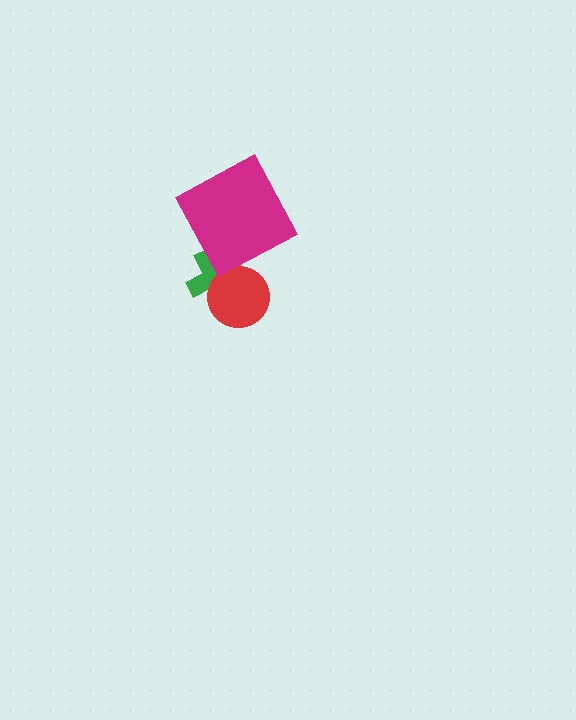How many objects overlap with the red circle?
1 object overlaps with the red circle.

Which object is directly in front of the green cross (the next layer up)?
The red circle is directly in front of the green cross.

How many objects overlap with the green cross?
2 objects overlap with the green cross.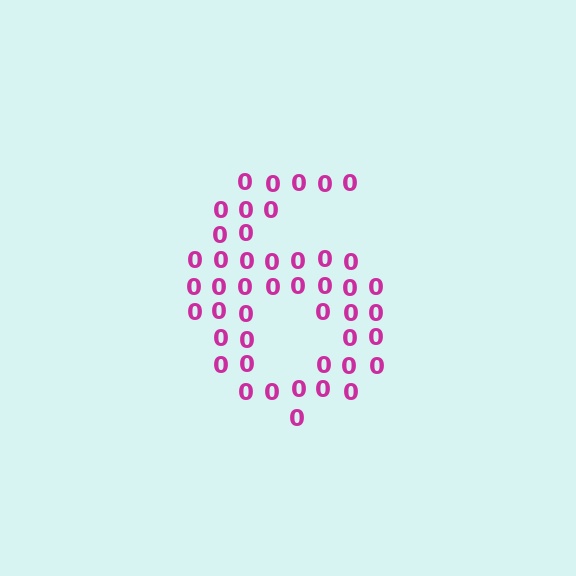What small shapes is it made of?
It is made of small digit 0's.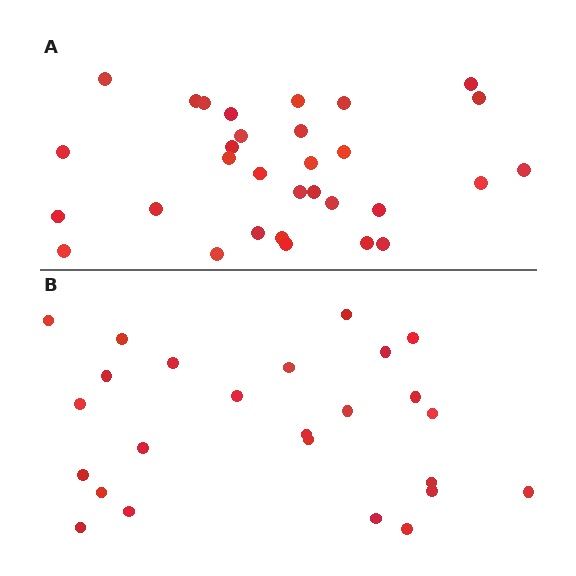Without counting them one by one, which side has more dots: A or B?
Region A (the top region) has more dots.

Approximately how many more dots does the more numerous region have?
Region A has about 6 more dots than region B.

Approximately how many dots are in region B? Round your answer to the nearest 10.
About 20 dots. (The exact count is 25, which rounds to 20.)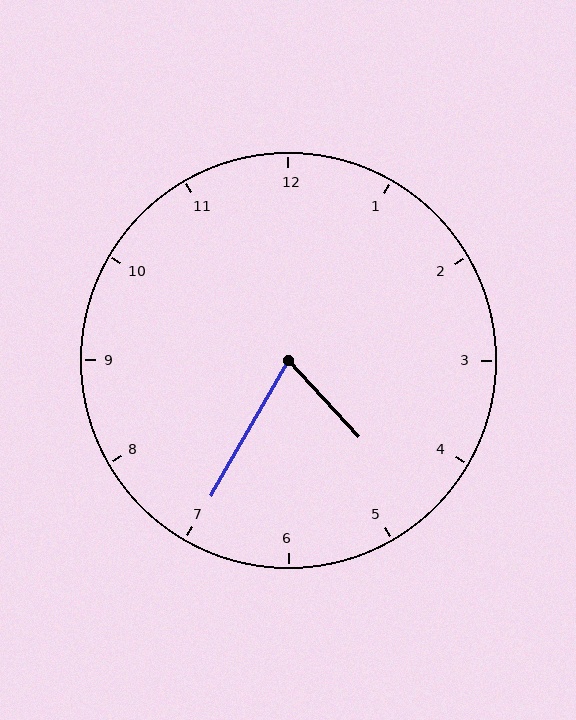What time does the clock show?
4:35.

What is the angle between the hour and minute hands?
Approximately 72 degrees.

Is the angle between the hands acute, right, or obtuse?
It is acute.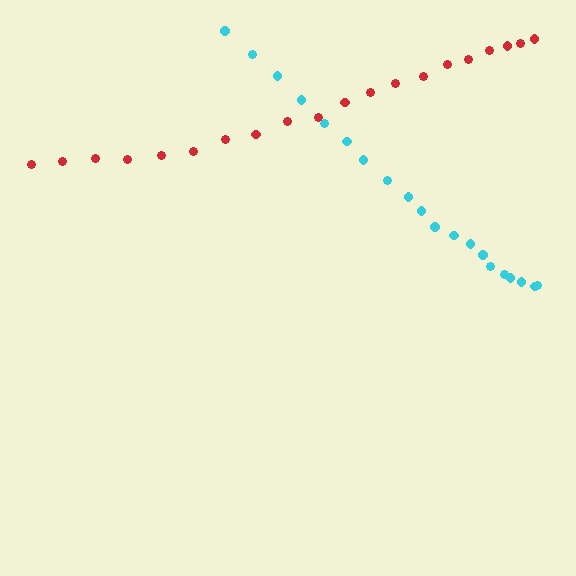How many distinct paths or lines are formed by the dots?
There are 2 distinct paths.